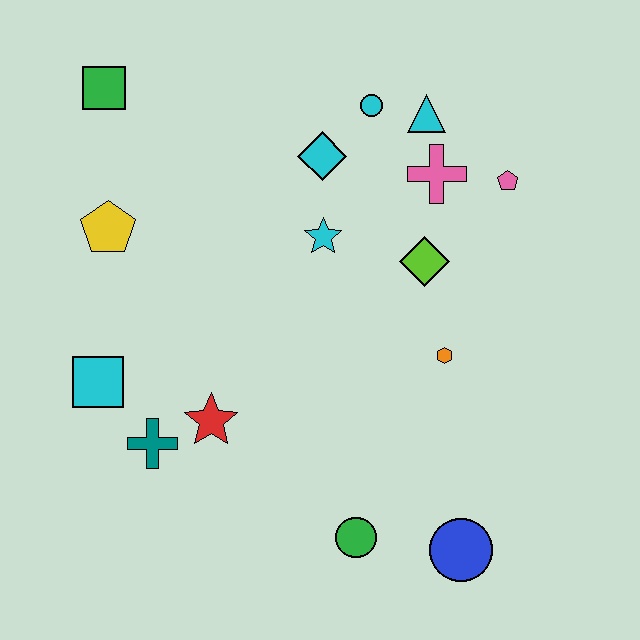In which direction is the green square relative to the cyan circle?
The green square is to the left of the cyan circle.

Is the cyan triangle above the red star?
Yes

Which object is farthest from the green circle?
The green square is farthest from the green circle.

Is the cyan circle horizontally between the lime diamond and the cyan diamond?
Yes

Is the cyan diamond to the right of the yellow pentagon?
Yes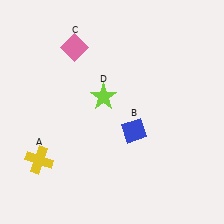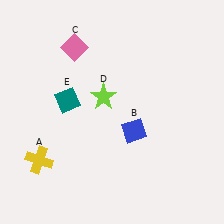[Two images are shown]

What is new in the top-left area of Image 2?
A teal diamond (E) was added in the top-left area of Image 2.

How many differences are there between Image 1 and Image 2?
There is 1 difference between the two images.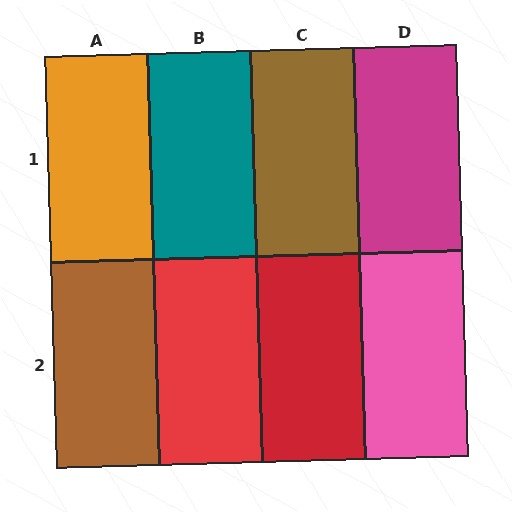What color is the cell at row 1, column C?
Brown.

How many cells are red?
2 cells are red.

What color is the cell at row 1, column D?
Magenta.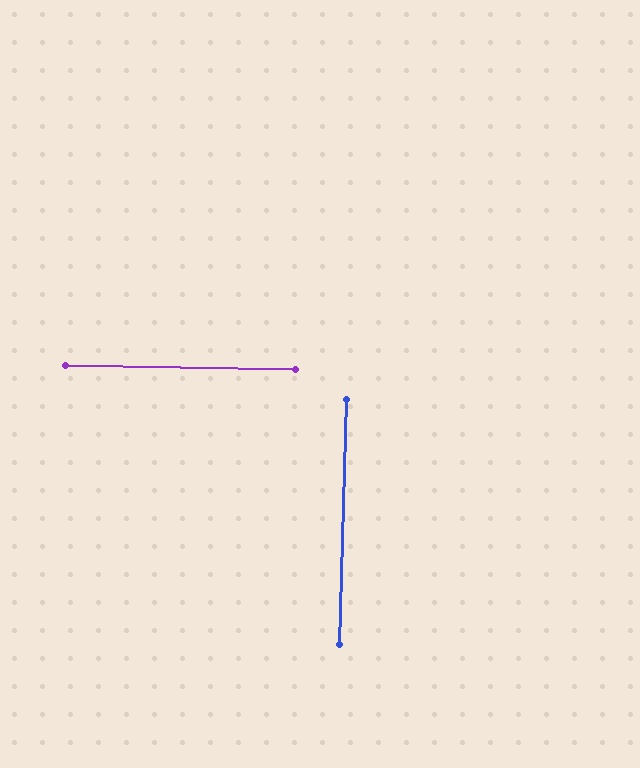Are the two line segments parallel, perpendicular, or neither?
Perpendicular — they meet at approximately 89°.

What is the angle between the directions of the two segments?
Approximately 89 degrees.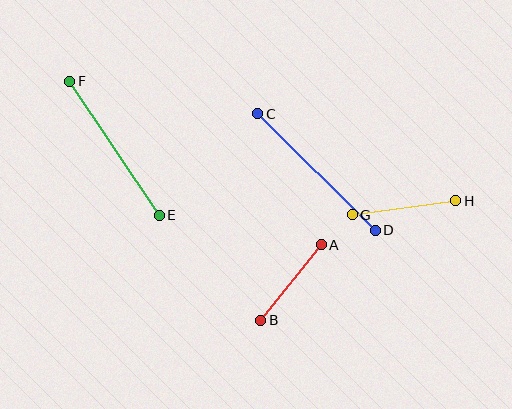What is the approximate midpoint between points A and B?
The midpoint is at approximately (291, 283) pixels.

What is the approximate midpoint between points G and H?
The midpoint is at approximately (404, 208) pixels.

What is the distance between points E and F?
The distance is approximately 161 pixels.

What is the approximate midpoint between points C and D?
The midpoint is at approximately (317, 172) pixels.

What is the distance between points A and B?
The distance is approximately 97 pixels.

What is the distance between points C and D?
The distance is approximately 165 pixels.